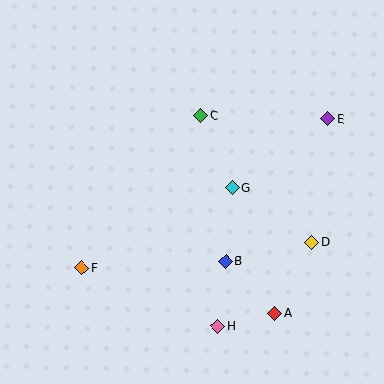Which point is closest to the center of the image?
Point G at (232, 188) is closest to the center.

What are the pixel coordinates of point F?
Point F is at (82, 268).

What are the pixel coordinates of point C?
Point C is at (201, 116).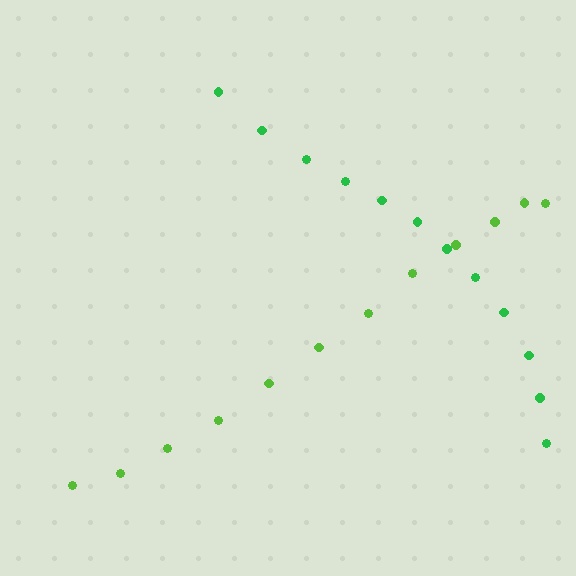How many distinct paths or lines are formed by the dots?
There are 2 distinct paths.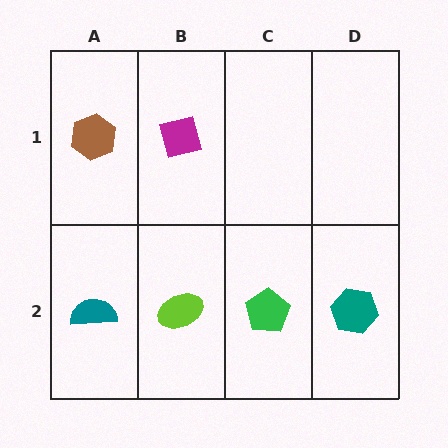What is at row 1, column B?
A magenta square.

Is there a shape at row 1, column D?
No, that cell is empty.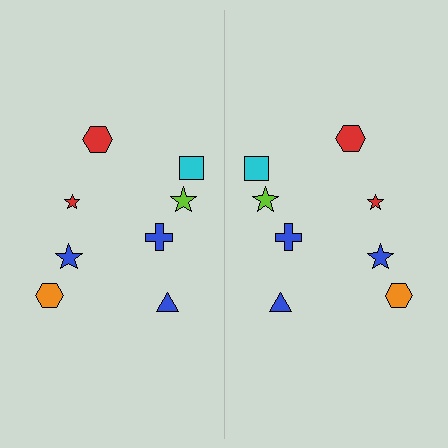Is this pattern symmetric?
Yes, this pattern has bilateral (reflection) symmetry.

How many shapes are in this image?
There are 16 shapes in this image.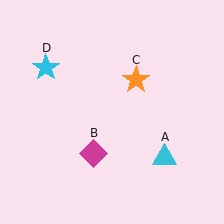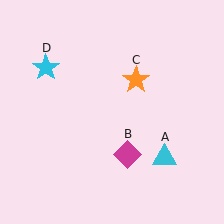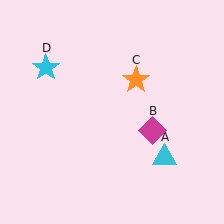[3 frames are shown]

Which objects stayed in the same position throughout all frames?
Cyan triangle (object A) and orange star (object C) and cyan star (object D) remained stationary.